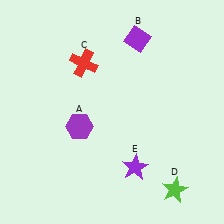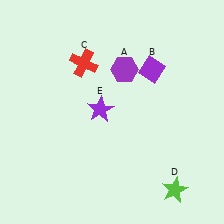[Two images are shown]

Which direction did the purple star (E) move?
The purple star (E) moved up.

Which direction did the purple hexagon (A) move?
The purple hexagon (A) moved up.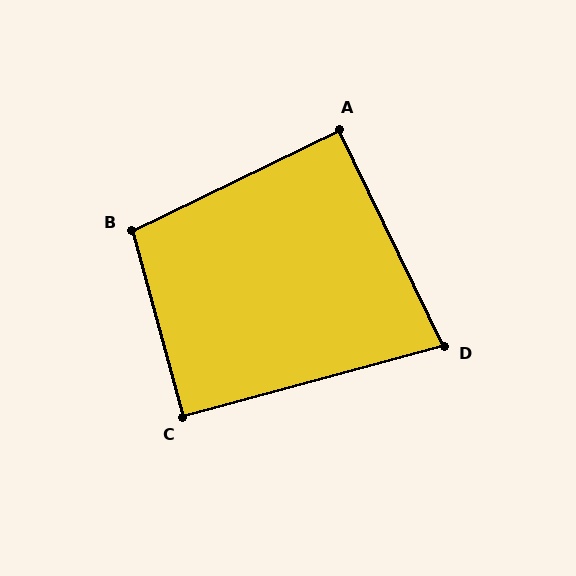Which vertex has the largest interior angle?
B, at approximately 100 degrees.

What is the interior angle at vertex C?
Approximately 90 degrees (approximately right).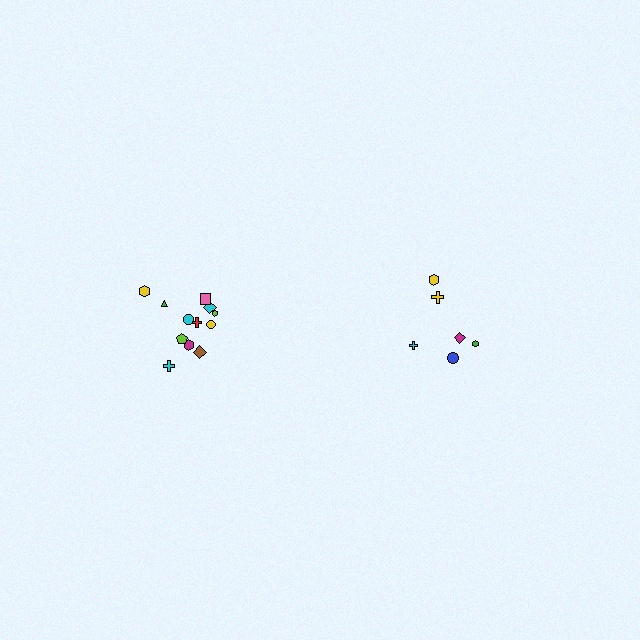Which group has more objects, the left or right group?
The left group.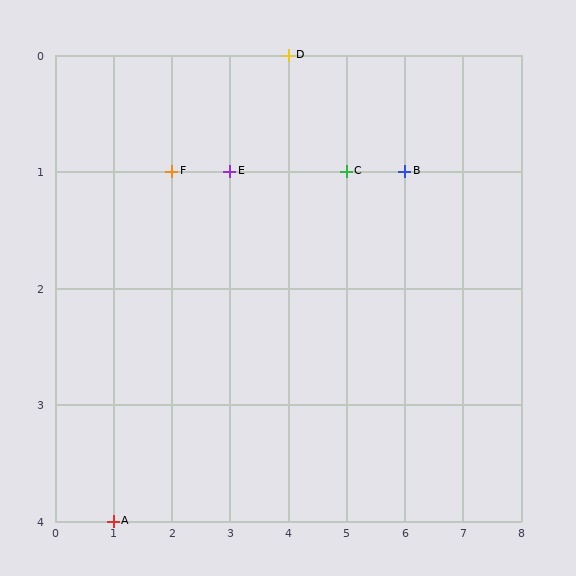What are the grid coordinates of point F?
Point F is at grid coordinates (2, 1).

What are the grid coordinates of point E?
Point E is at grid coordinates (3, 1).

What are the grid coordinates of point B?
Point B is at grid coordinates (6, 1).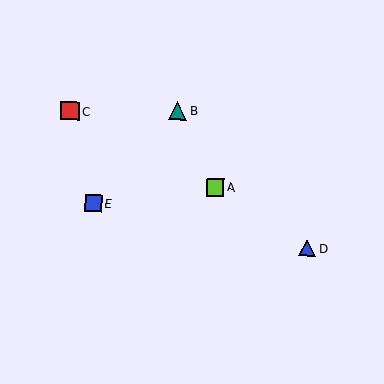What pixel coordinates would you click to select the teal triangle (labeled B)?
Click at (178, 111) to select the teal triangle B.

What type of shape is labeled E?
Shape E is a blue square.